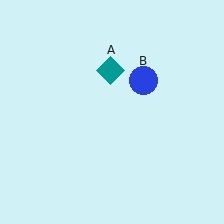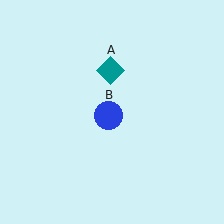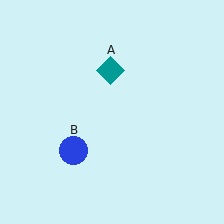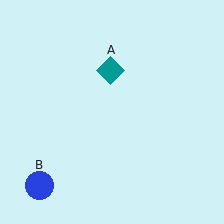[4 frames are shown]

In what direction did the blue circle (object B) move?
The blue circle (object B) moved down and to the left.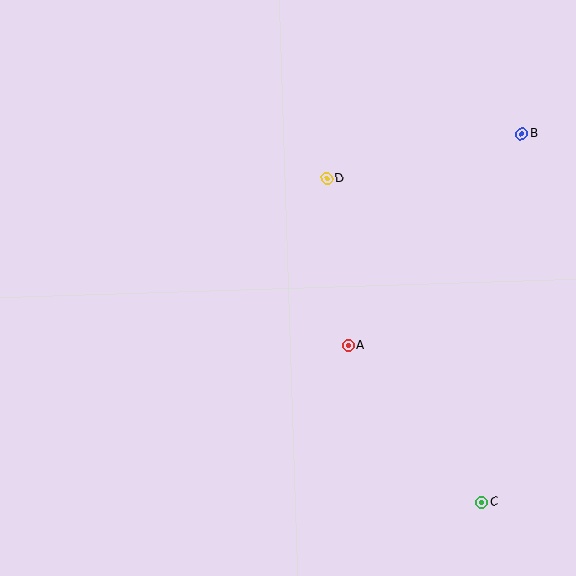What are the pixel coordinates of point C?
Point C is at (481, 502).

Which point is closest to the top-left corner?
Point D is closest to the top-left corner.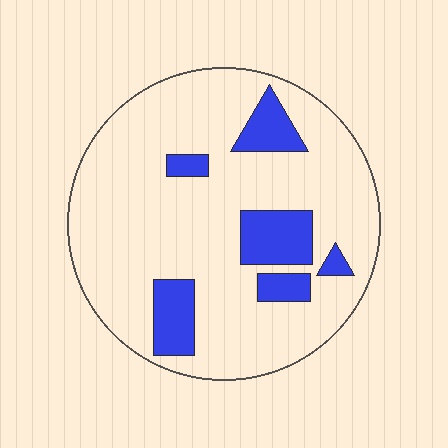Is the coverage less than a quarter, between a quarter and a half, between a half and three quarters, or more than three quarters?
Less than a quarter.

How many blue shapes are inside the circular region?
6.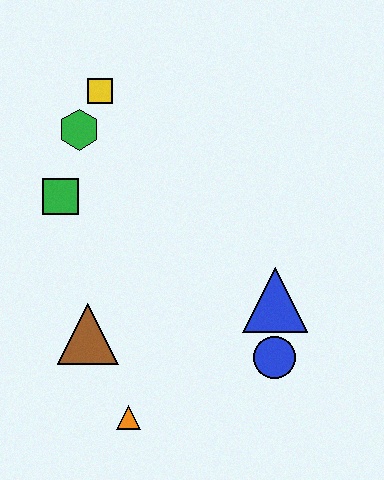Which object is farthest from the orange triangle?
The yellow square is farthest from the orange triangle.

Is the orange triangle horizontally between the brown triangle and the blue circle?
Yes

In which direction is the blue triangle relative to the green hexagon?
The blue triangle is to the right of the green hexagon.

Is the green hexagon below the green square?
No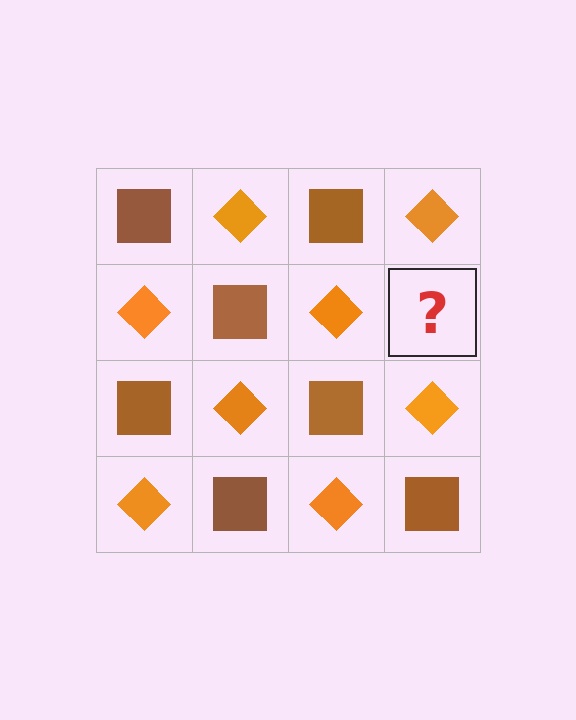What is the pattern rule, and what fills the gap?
The rule is that it alternates brown square and orange diamond in a checkerboard pattern. The gap should be filled with a brown square.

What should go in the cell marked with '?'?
The missing cell should contain a brown square.